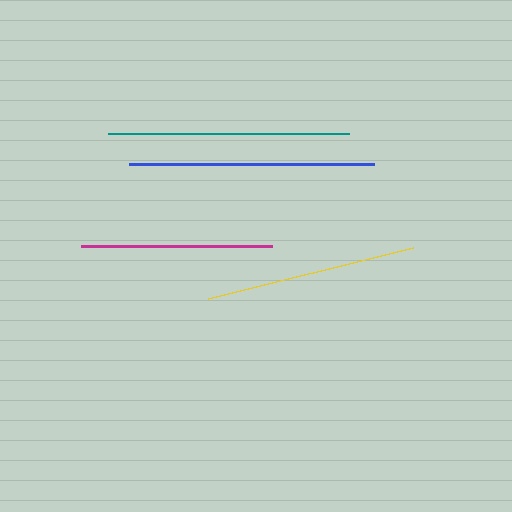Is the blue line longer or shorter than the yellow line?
The blue line is longer than the yellow line.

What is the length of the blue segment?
The blue segment is approximately 245 pixels long.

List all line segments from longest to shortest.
From longest to shortest: blue, teal, yellow, magenta.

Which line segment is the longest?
The blue line is the longest at approximately 245 pixels.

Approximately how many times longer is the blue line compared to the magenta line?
The blue line is approximately 1.3 times the length of the magenta line.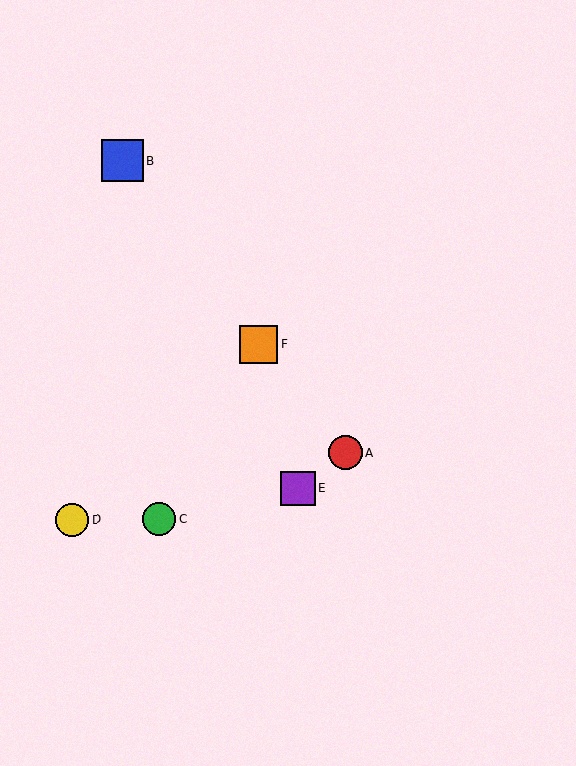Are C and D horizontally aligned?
Yes, both are at y≈520.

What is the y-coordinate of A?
Object A is at y≈453.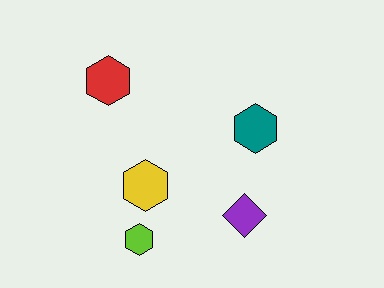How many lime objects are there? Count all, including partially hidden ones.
There is 1 lime object.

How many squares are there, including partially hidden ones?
There are no squares.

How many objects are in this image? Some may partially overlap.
There are 5 objects.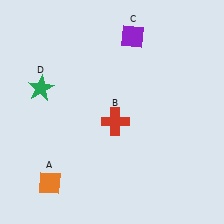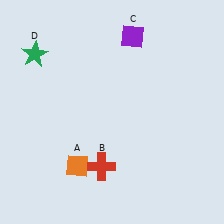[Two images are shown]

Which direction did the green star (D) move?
The green star (D) moved up.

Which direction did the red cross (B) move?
The red cross (B) moved down.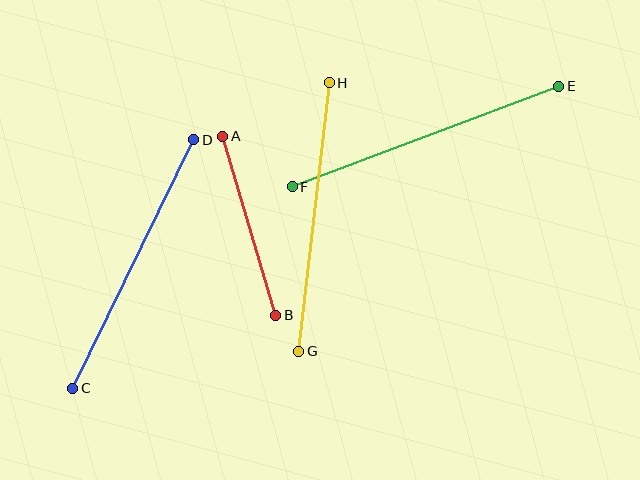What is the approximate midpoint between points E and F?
The midpoint is at approximately (425, 137) pixels.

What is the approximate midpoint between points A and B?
The midpoint is at approximately (249, 226) pixels.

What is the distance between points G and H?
The distance is approximately 270 pixels.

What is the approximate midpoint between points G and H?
The midpoint is at approximately (314, 217) pixels.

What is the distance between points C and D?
The distance is approximately 277 pixels.